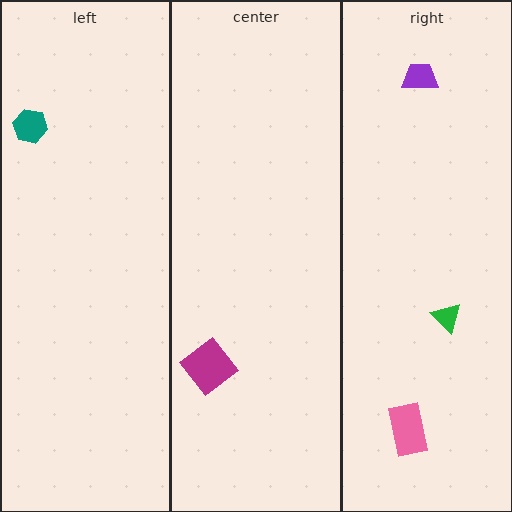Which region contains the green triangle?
The right region.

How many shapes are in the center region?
1.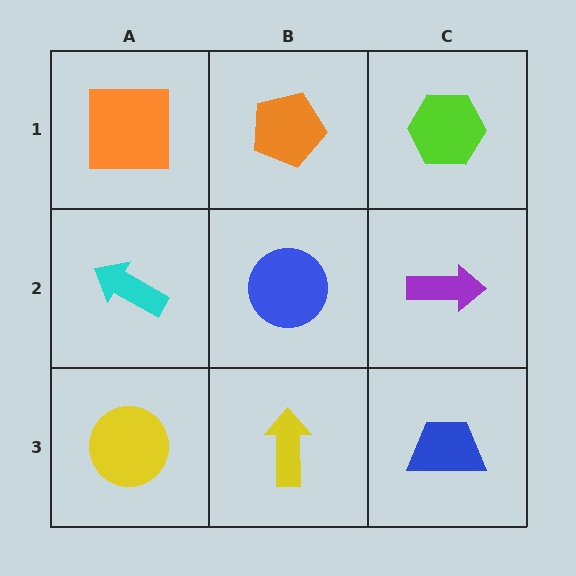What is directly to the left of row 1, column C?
An orange pentagon.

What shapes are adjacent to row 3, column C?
A purple arrow (row 2, column C), a yellow arrow (row 3, column B).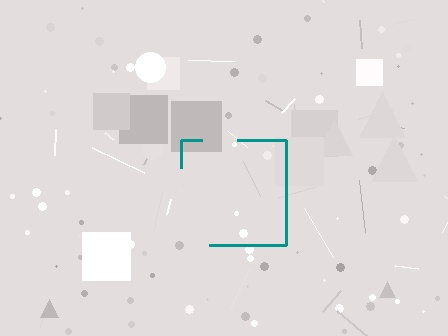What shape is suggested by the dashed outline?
The dashed outline suggests a square.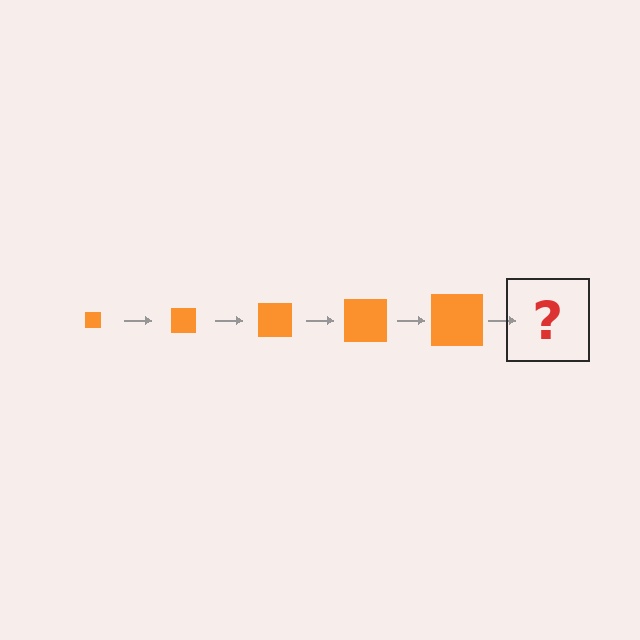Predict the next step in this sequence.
The next step is an orange square, larger than the previous one.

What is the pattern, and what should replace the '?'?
The pattern is that the square gets progressively larger each step. The '?' should be an orange square, larger than the previous one.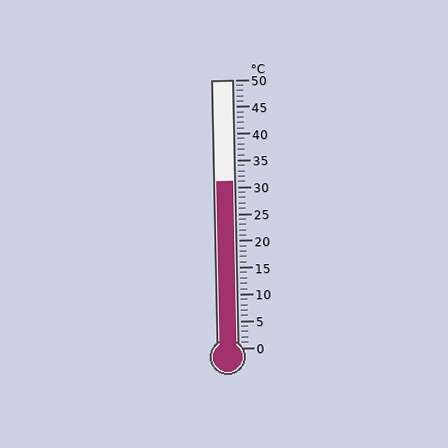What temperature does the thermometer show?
The thermometer shows approximately 31°C.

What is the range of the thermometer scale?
The thermometer scale ranges from 0°C to 50°C.